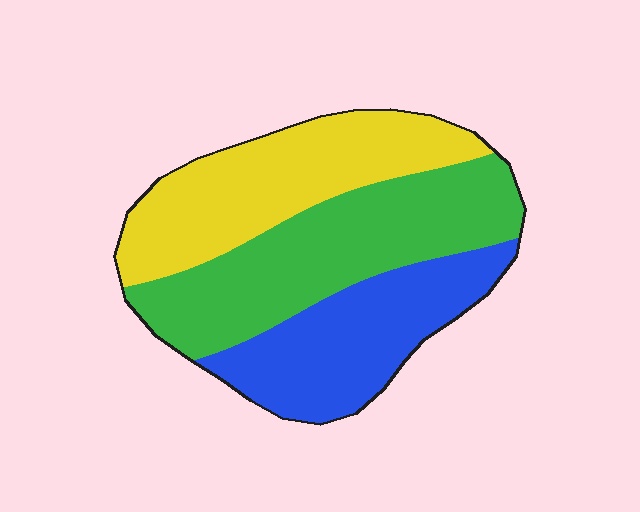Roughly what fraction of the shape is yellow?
Yellow takes up between a quarter and a half of the shape.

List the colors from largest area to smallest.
From largest to smallest: green, yellow, blue.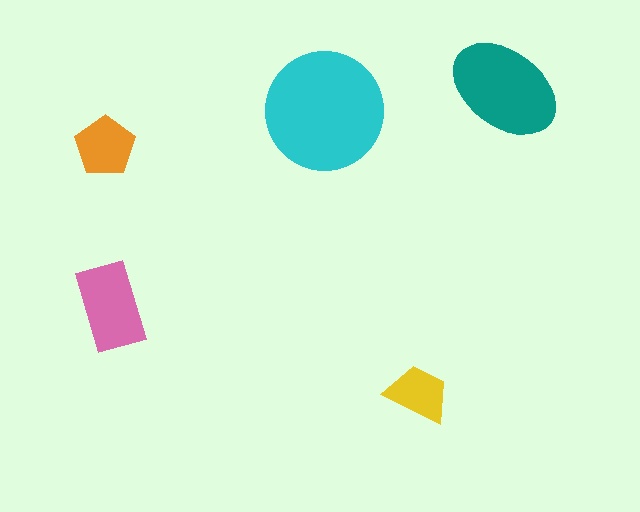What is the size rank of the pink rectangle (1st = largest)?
3rd.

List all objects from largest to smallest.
The cyan circle, the teal ellipse, the pink rectangle, the orange pentagon, the yellow trapezoid.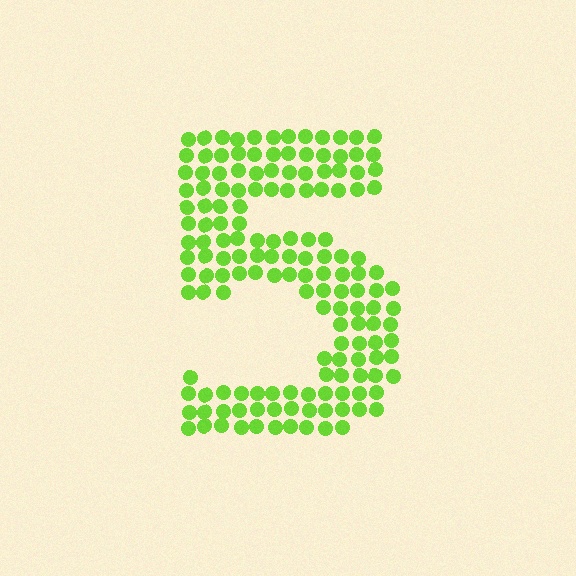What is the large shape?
The large shape is the digit 5.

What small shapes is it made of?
It is made of small circles.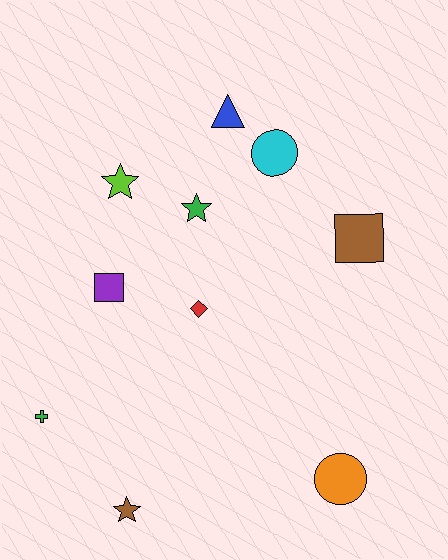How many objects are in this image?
There are 10 objects.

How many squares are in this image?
There are 2 squares.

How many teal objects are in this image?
There are no teal objects.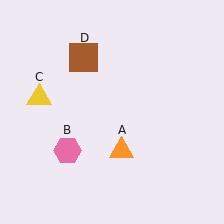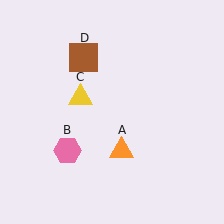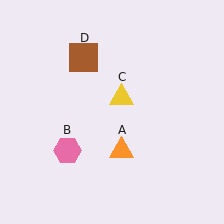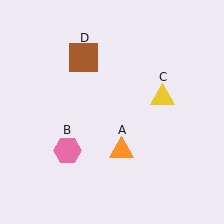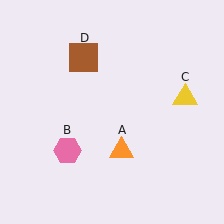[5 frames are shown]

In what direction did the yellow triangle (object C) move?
The yellow triangle (object C) moved right.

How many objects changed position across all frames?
1 object changed position: yellow triangle (object C).